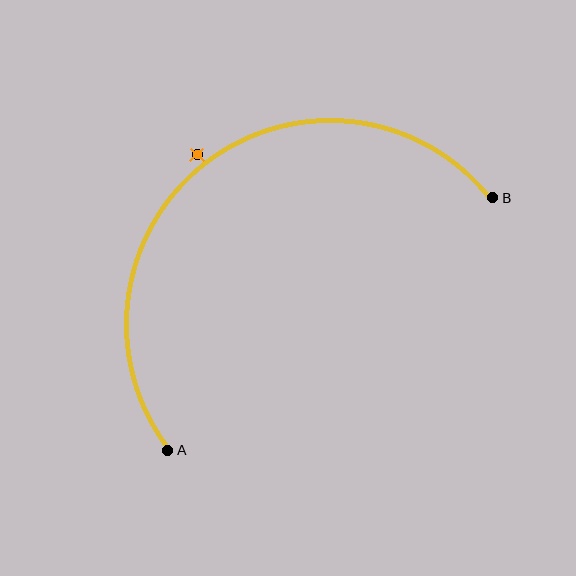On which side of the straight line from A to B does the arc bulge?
The arc bulges above and to the left of the straight line connecting A and B.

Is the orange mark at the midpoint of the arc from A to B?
No — the orange mark does not lie on the arc at all. It sits slightly outside the curve.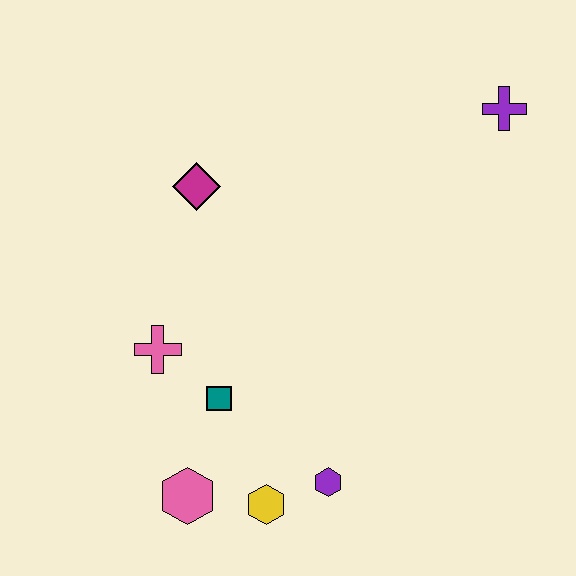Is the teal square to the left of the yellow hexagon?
Yes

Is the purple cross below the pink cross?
No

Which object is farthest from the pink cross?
The purple cross is farthest from the pink cross.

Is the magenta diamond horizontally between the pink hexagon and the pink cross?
No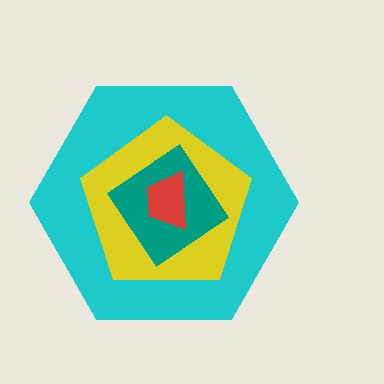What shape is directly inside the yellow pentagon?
The teal diamond.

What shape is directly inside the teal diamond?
The red trapezoid.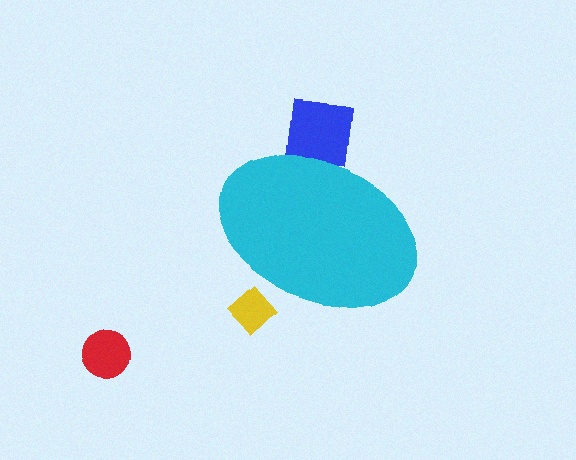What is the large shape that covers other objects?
A cyan ellipse.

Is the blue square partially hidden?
Yes, the blue square is partially hidden behind the cyan ellipse.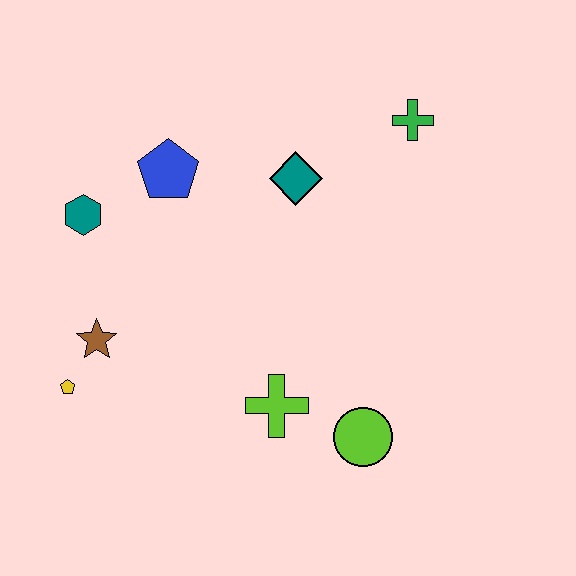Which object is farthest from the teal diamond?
The yellow pentagon is farthest from the teal diamond.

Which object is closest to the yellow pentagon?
The brown star is closest to the yellow pentagon.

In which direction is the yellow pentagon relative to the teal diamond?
The yellow pentagon is to the left of the teal diamond.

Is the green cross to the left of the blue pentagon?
No